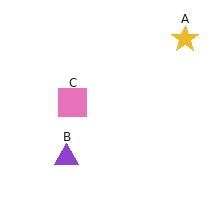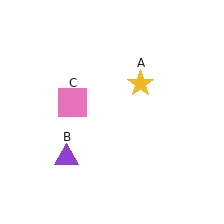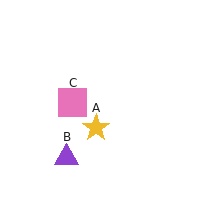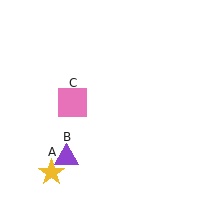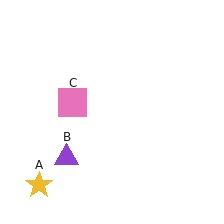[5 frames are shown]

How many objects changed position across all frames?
1 object changed position: yellow star (object A).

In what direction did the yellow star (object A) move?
The yellow star (object A) moved down and to the left.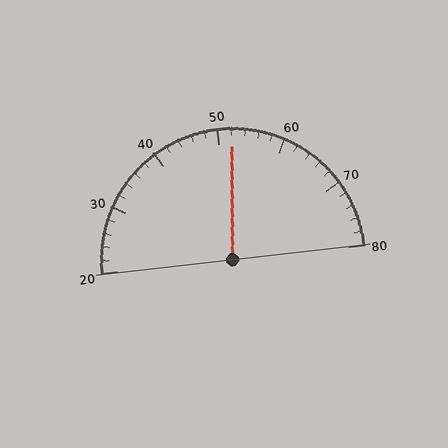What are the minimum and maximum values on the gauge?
The gauge ranges from 20 to 80.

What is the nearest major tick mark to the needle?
The nearest major tick mark is 50.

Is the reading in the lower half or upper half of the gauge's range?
The reading is in the upper half of the range (20 to 80).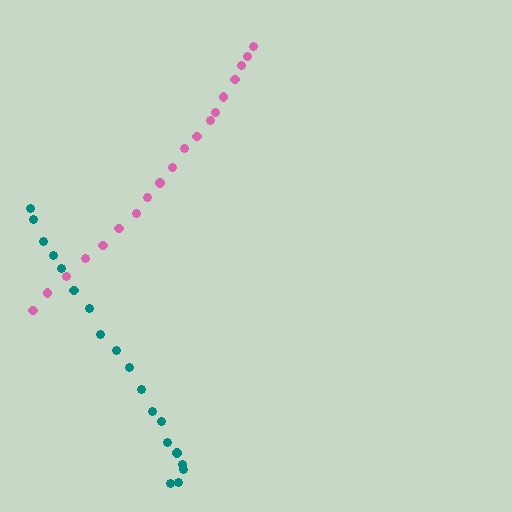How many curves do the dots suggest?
There are 2 distinct paths.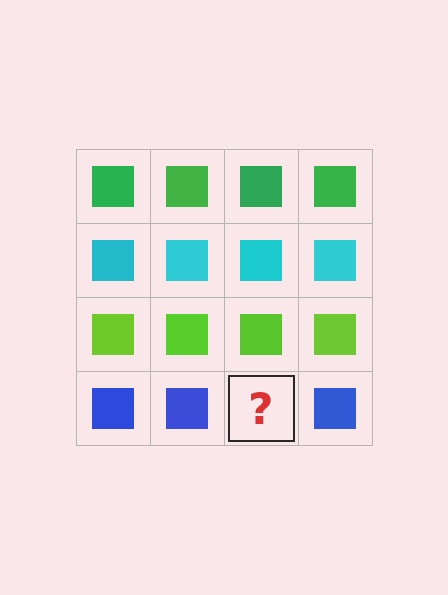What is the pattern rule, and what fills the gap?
The rule is that each row has a consistent color. The gap should be filled with a blue square.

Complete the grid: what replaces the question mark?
The question mark should be replaced with a blue square.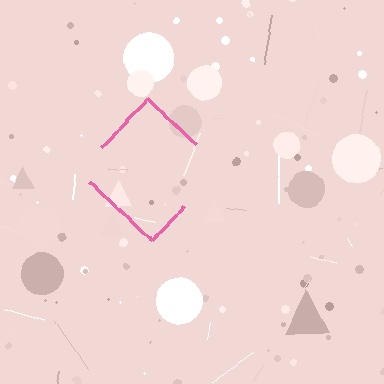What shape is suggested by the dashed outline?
The dashed outline suggests a diamond.